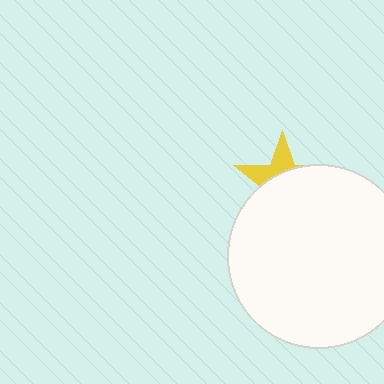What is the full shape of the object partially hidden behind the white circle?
The partially hidden object is a yellow star.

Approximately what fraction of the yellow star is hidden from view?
Roughly 66% of the yellow star is hidden behind the white circle.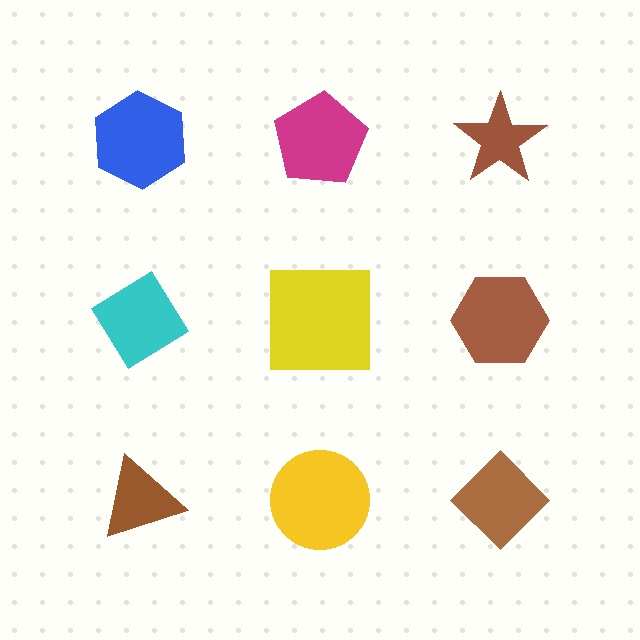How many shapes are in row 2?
3 shapes.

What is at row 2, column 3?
A brown hexagon.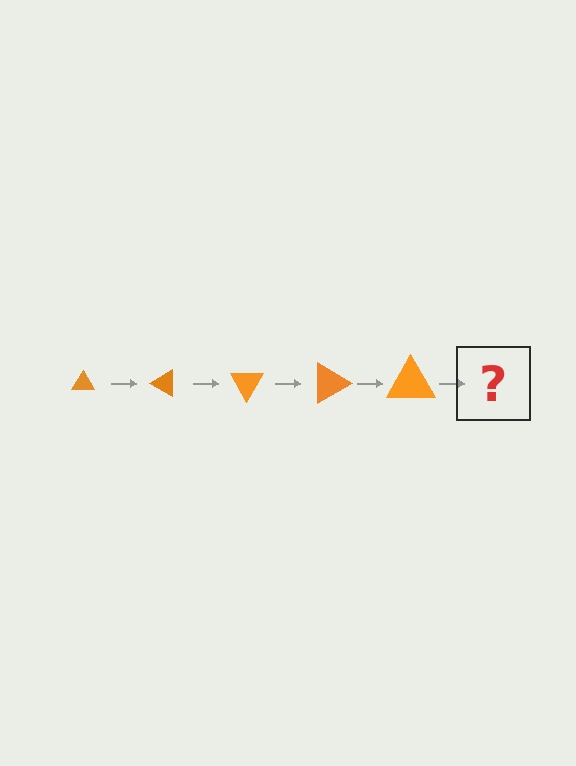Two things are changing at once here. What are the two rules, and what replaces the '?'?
The two rules are that the triangle grows larger each step and it rotates 30 degrees each step. The '?' should be a triangle, larger than the previous one and rotated 150 degrees from the start.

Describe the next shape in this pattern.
It should be a triangle, larger than the previous one and rotated 150 degrees from the start.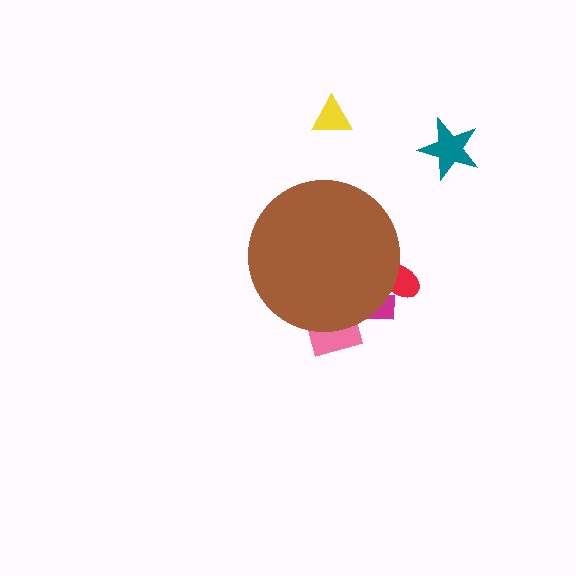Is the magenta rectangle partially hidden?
Yes, the magenta rectangle is partially hidden behind the brown circle.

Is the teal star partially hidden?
No, the teal star is fully visible.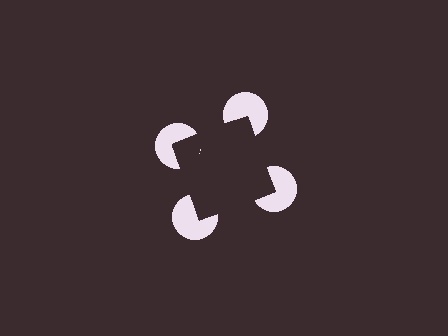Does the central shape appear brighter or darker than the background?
It typically appears slightly darker than the background, even though no actual brightness change is drawn.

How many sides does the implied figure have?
4 sides.